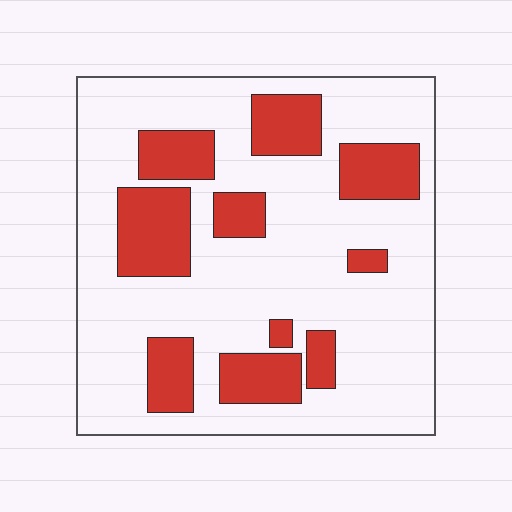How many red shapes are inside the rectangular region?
10.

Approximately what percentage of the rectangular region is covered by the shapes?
Approximately 25%.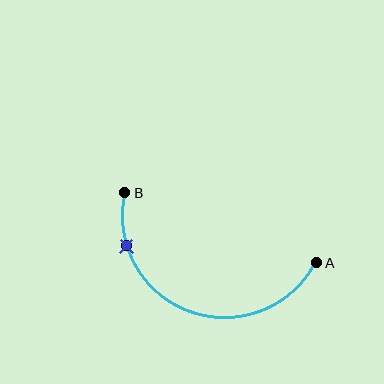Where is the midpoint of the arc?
The arc midpoint is the point on the curve farthest from the straight line joining A and B. It sits below that line.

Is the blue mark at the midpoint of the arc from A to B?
No. The blue mark lies on the arc but is closer to endpoint B. The arc midpoint would be at the point on the curve equidistant along the arc from both A and B.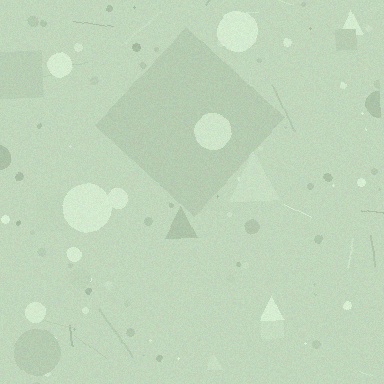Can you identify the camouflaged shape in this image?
The camouflaged shape is a diamond.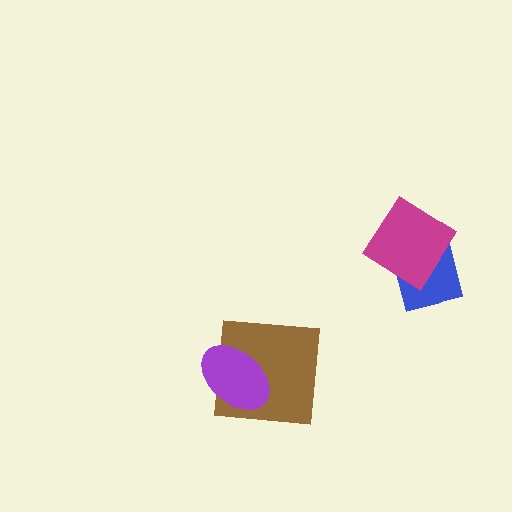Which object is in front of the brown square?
The purple ellipse is in front of the brown square.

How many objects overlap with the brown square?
1 object overlaps with the brown square.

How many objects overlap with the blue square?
1 object overlaps with the blue square.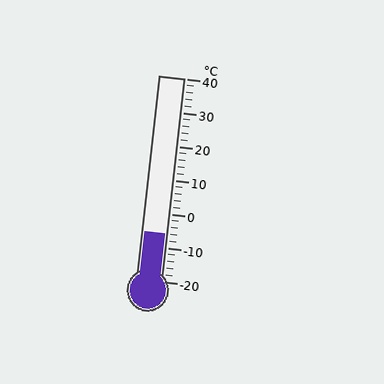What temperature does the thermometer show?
The thermometer shows approximately -6°C.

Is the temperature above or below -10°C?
The temperature is above -10°C.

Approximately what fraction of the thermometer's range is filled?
The thermometer is filled to approximately 25% of its range.